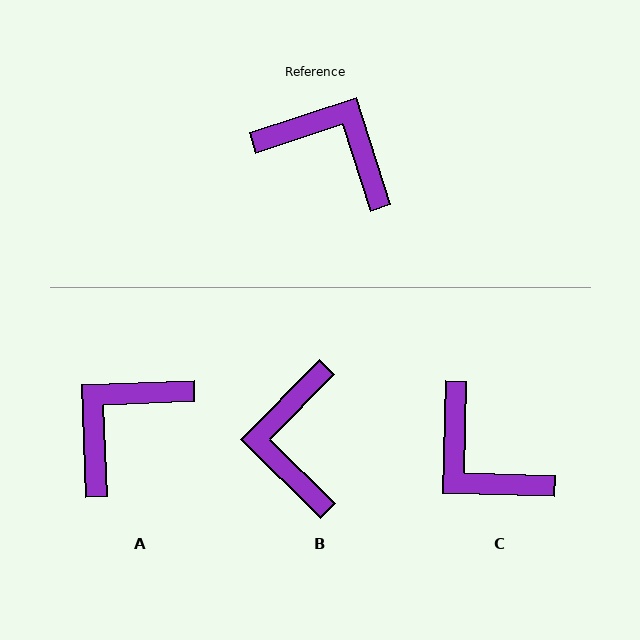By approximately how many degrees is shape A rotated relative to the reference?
Approximately 74 degrees counter-clockwise.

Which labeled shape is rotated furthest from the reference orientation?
C, about 160 degrees away.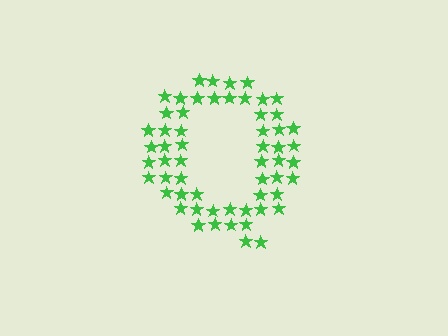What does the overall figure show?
The overall figure shows the letter Q.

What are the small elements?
The small elements are stars.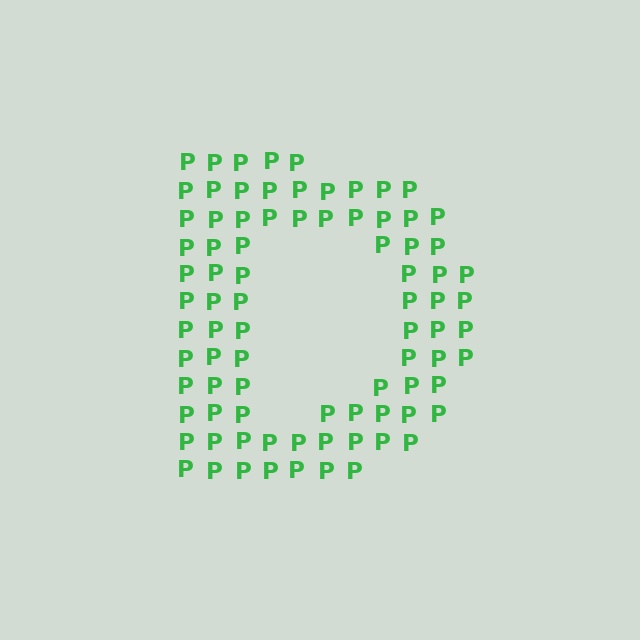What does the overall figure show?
The overall figure shows the letter D.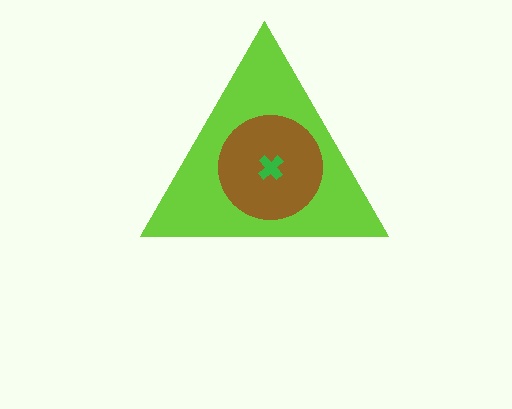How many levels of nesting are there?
3.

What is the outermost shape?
The lime triangle.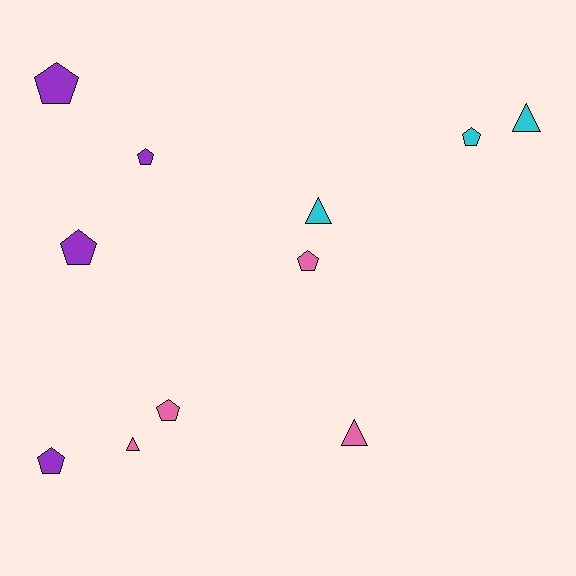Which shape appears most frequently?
Pentagon, with 7 objects.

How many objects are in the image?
There are 11 objects.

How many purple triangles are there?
There are no purple triangles.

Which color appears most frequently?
Pink, with 4 objects.